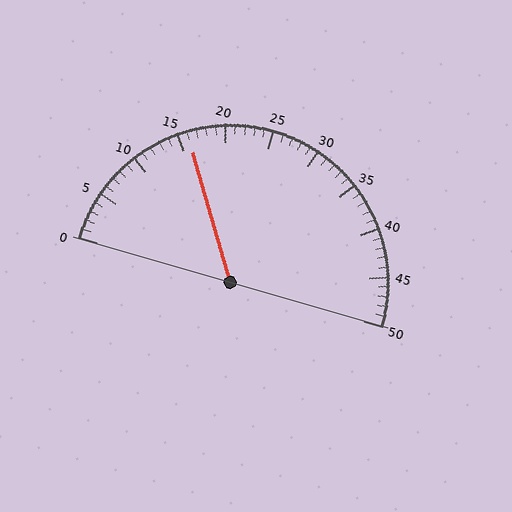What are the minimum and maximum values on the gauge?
The gauge ranges from 0 to 50.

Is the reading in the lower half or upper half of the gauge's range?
The reading is in the lower half of the range (0 to 50).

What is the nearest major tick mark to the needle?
The nearest major tick mark is 15.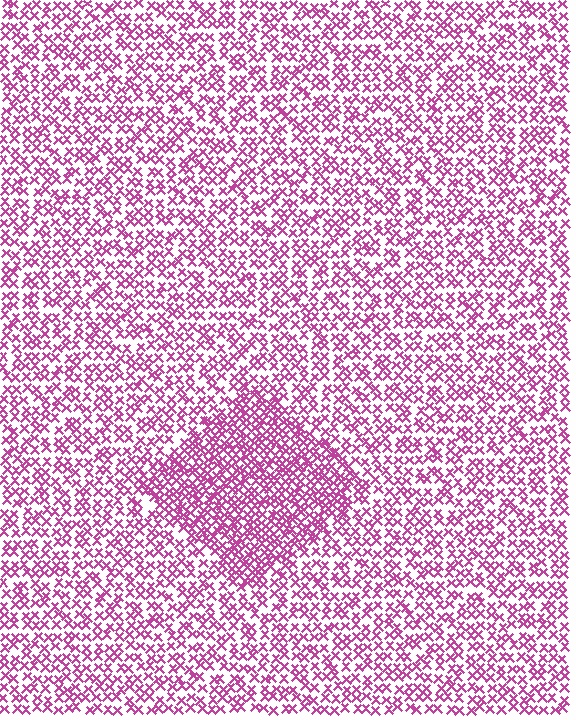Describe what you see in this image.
The image contains small magenta elements arranged at two different densities. A diamond-shaped region is visible where the elements are more densely packed than the surrounding area.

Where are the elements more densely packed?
The elements are more densely packed inside the diamond boundary.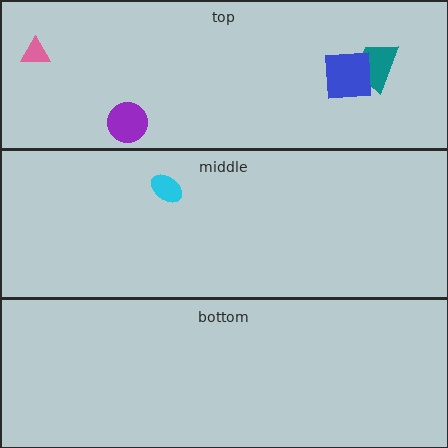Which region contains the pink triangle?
The top region.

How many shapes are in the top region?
4.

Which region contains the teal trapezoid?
The top region.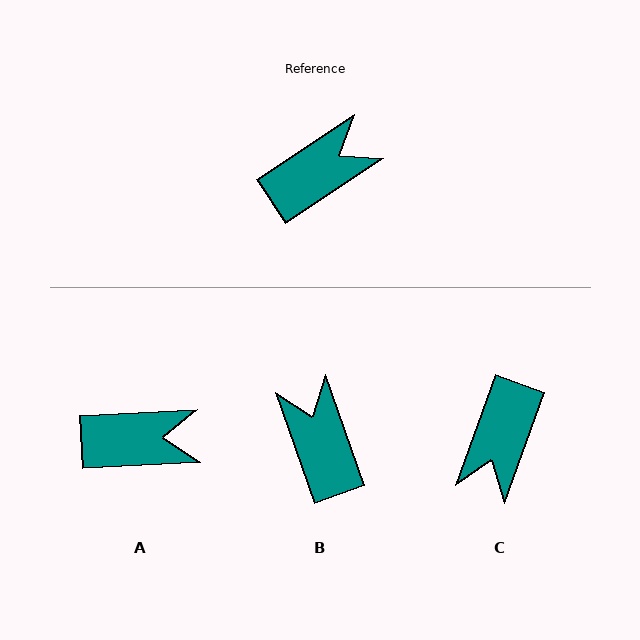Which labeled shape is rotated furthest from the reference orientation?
C, about 143 degrees away.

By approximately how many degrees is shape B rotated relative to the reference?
Approximately 76 degrees counter-clockwise.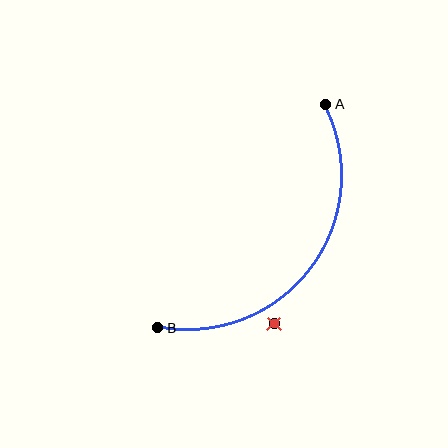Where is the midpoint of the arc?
The arc midpoint is the point on the curve farthest from the straight line joining A and B. It sits below and to the right of that line.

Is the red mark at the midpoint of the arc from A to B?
No — the red mark does not lie on the arc at all. It sits slightly outside the curve.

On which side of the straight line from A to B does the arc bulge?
The arc bulges below and to the right of the straight line connecting A and B.